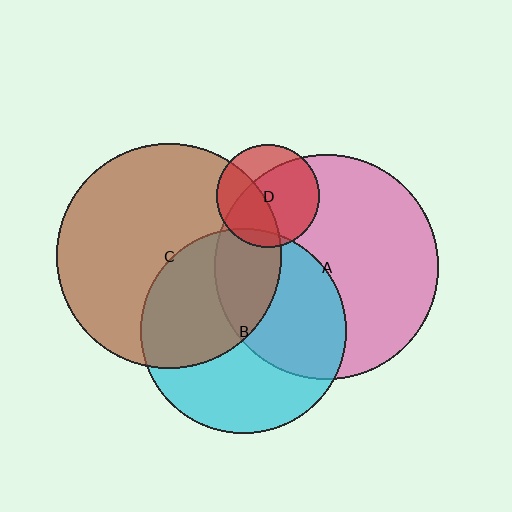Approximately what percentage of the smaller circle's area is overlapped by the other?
Approximately 10%.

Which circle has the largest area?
Circle C (brown).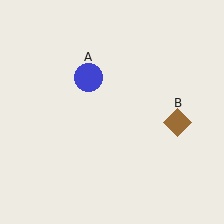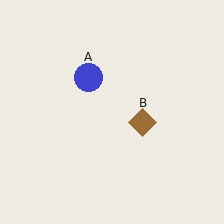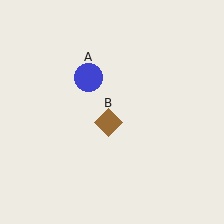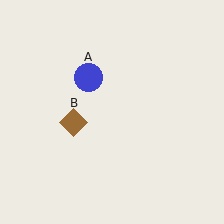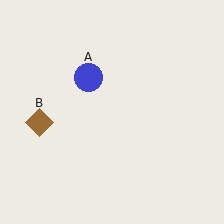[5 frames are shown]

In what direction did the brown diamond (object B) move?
The brown diamond (object B) moved left.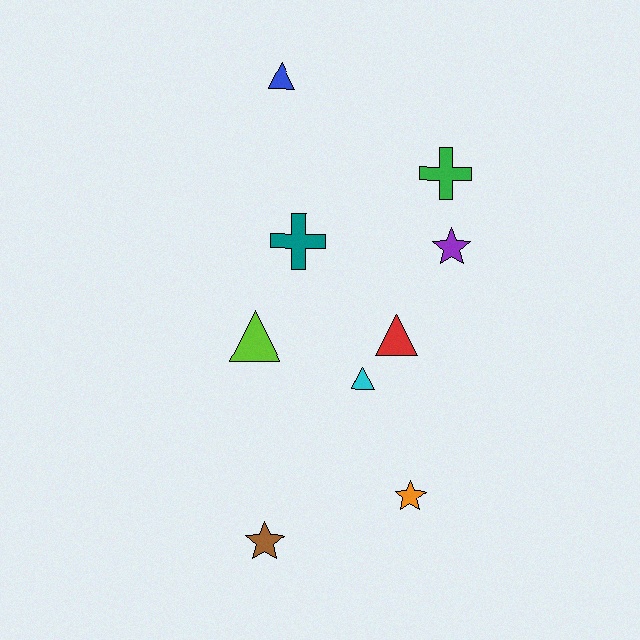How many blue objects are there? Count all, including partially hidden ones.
There is 1 blue object.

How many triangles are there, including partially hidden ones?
There are 4 triangles.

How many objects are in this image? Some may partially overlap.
There are 9 objects.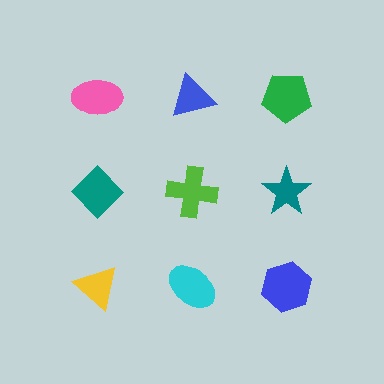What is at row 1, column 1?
A pink ellipse.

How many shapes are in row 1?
3 shapes.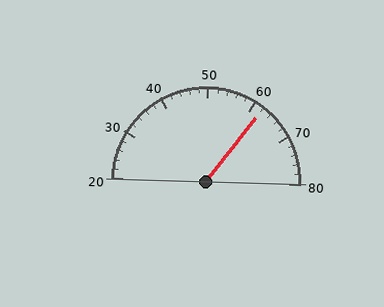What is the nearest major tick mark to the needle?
The nearest major tick mark is 60.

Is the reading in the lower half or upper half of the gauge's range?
The reading is in the upper half of the range (20 to 80).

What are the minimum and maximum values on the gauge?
The gauge ranges from 20 to 80.